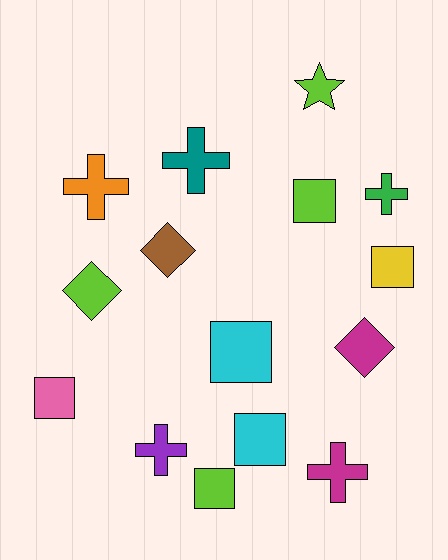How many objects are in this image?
There are 15 objects.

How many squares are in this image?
There are 6 squares.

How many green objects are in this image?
There is 1 green object.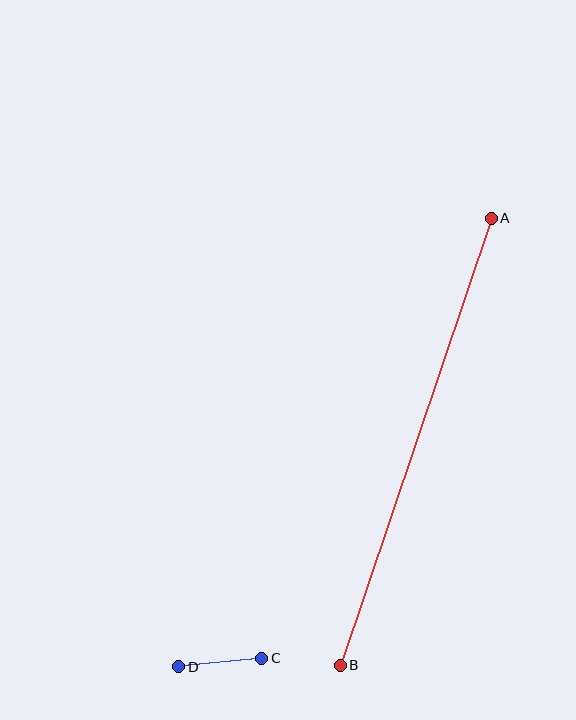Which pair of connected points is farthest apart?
Points A and B are farthest apart.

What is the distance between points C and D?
The distance is approximately 83 pixels.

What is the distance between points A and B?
The distance is approximately 472 pixels.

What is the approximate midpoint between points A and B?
The midpoint is at approximately (416, 442) pixels.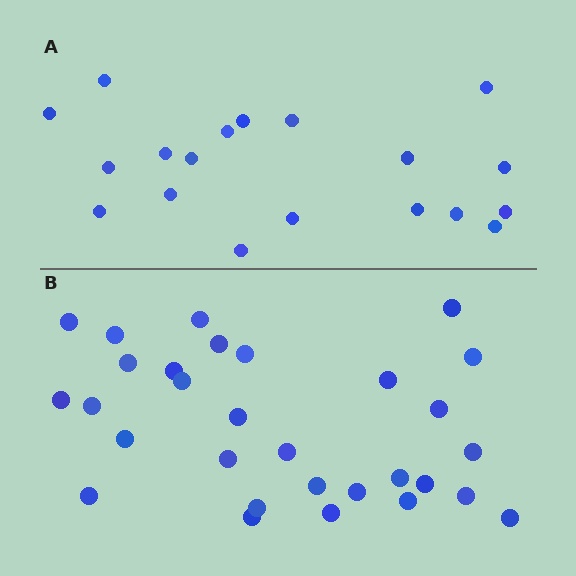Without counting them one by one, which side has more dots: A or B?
Region B (the bottom region) has more dots.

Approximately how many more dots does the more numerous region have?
Region B has roughly 12 or so more dots than region A.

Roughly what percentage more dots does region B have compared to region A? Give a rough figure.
About 60% more.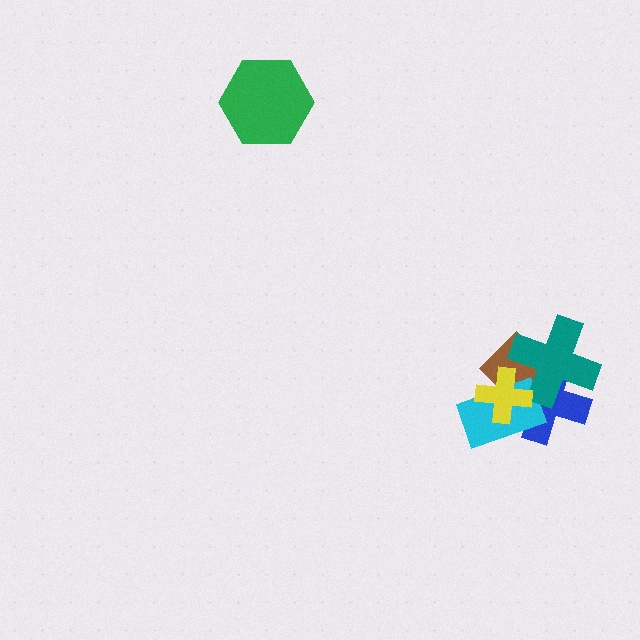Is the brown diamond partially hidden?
Yes, it is partially covered by another shape.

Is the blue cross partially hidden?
Yes, it is partially covered by another shape.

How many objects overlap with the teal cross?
4 objects overlap with the teal cross.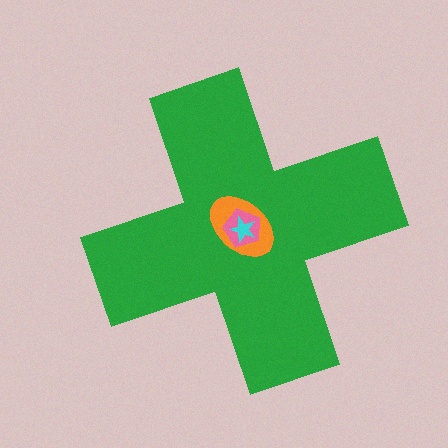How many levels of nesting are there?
4.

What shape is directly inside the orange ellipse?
The pink pentagon.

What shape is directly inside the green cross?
The orange ellipse.